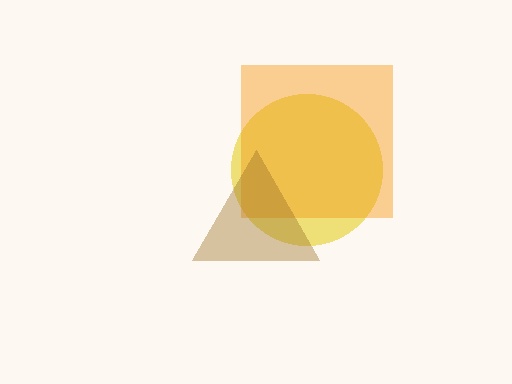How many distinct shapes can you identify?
There are 3 distinct shapes: a yellow circle, an orange square, a brown triangle.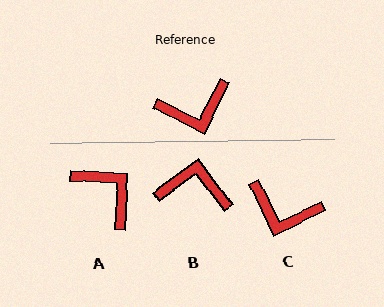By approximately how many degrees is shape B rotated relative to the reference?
Approximately 154 degrees counter-clockwise.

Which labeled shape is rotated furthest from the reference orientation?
B, about 154 degrees away.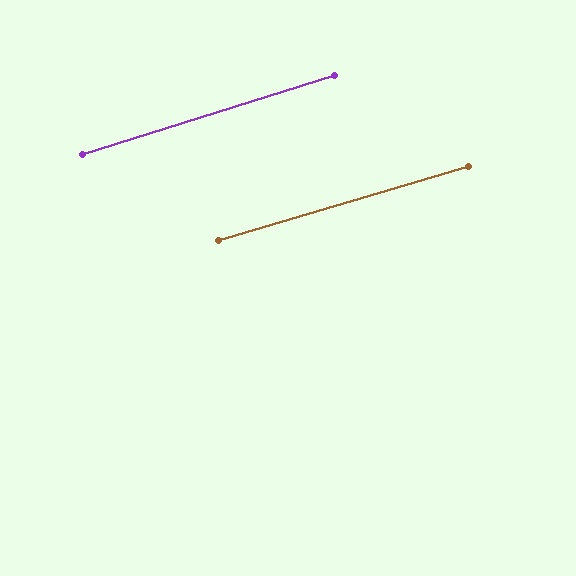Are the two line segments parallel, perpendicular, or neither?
Parallel — their directions differ by only 1.2°.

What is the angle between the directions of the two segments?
Approximately 1 degree.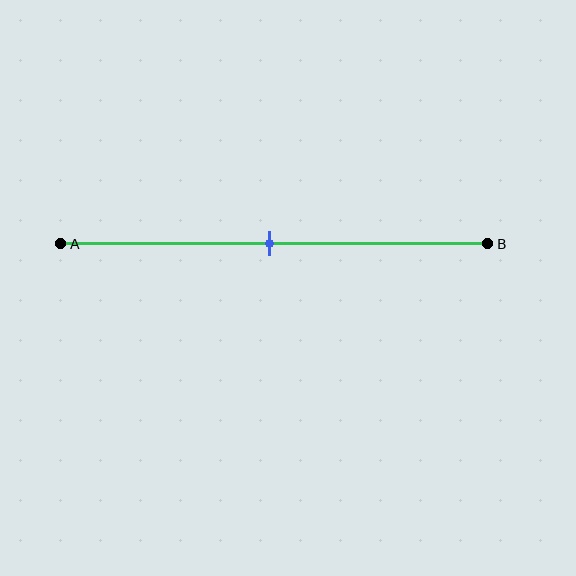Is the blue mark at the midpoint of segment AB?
Yes, the mark is approximately at the midpoint.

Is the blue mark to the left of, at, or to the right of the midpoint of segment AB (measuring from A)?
The blue mark is approximately at the midpoint of segment AB.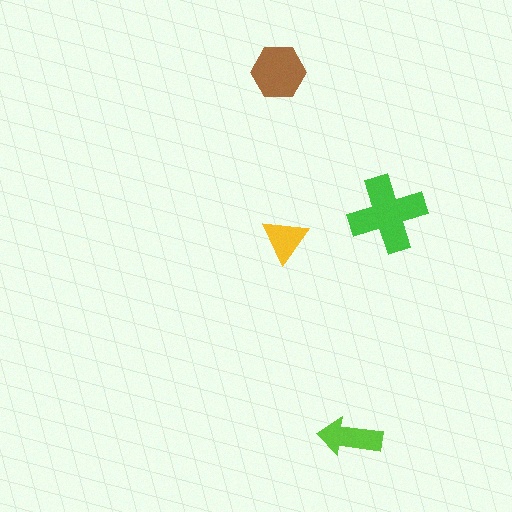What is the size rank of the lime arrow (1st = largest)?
3rd.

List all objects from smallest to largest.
The yellow triangle, the lime arrow, the brown hexagon, the green cross.